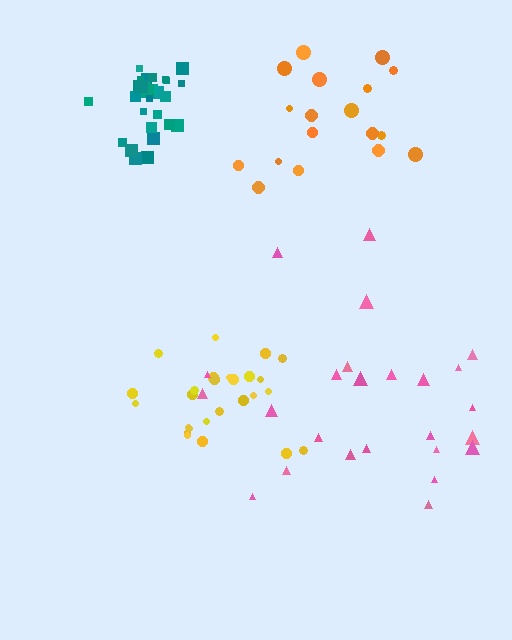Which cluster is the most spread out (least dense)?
Pink.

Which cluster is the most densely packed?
Teal.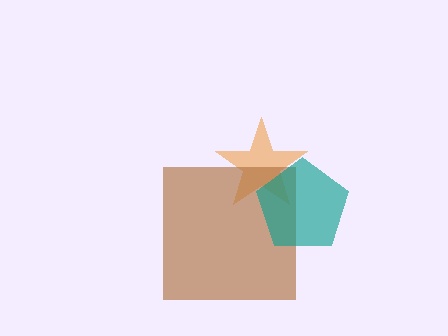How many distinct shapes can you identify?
There are 3 distinct shapes: an orange star, a brown square, a teal pentagon.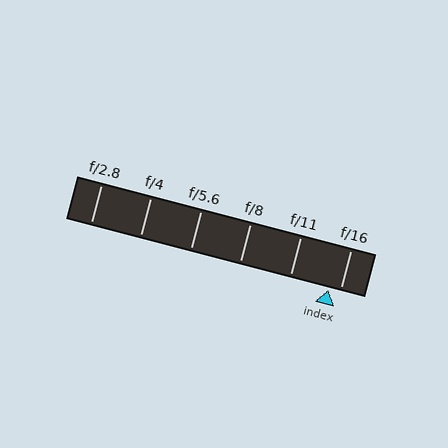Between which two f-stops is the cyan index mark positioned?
The index mark is between f/11 and f/16.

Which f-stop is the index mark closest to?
The index mark is closest to f/16.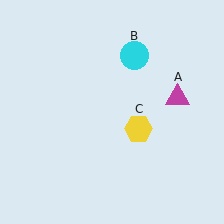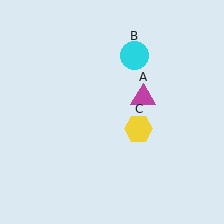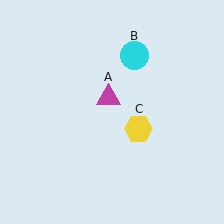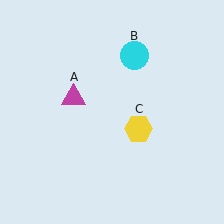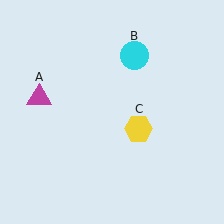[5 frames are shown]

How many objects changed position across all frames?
1 object changed position: magenta triangle (object A).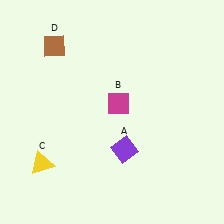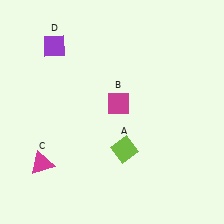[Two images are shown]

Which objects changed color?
A changed from purple to lime. C changed from yellow to magenta. D changed from brown to purple.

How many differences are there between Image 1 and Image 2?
There are 3 differences between the two images.